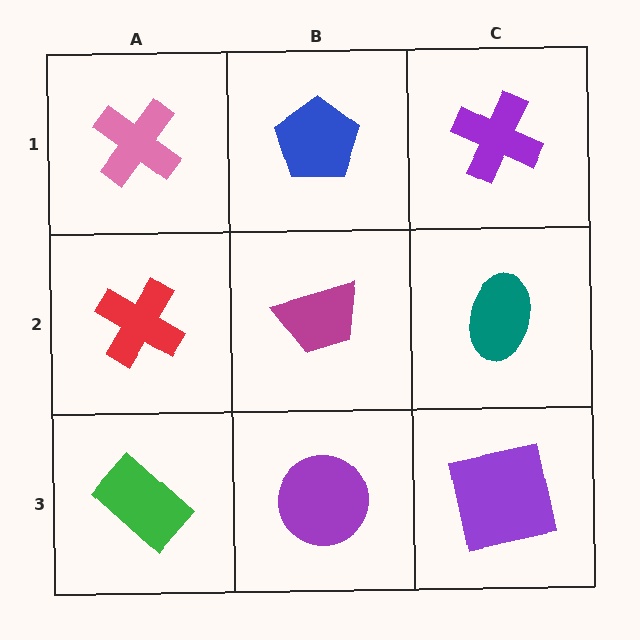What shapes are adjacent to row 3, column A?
A red cross (row 2, column A), a purple circle (row 3, column B).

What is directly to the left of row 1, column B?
A pink cross.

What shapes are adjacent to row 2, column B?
A blue pentagon (row 1, column B), a purple circle (row 3, column B), a red cross (row 2, column A), a teal ellipse (row 2, column C).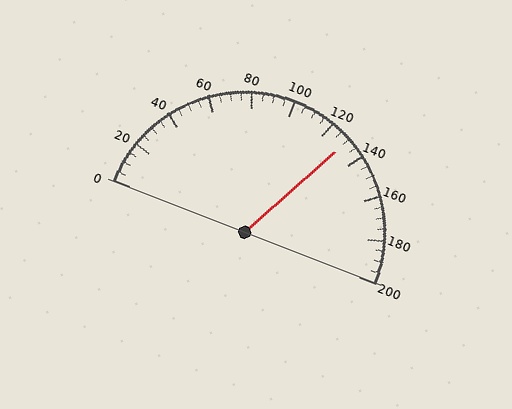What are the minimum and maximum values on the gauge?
The gauge ranges from 0 to 200.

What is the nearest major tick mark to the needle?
The nearest major tick mark is 120.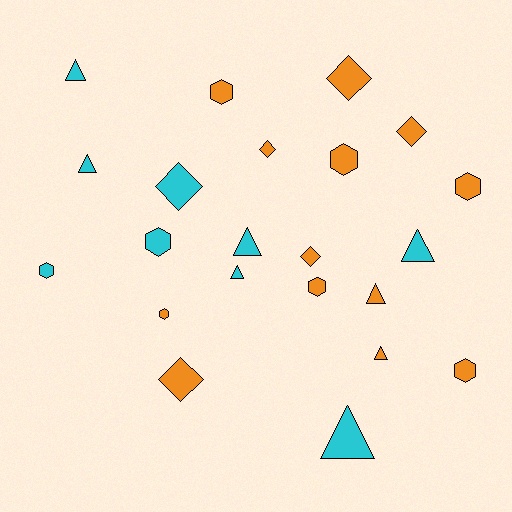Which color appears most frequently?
Orange, with 13 objects.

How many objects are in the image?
There are 22 objects.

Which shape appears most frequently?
Triangle, with 8 objects.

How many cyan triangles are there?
There are 6 cyan triangles.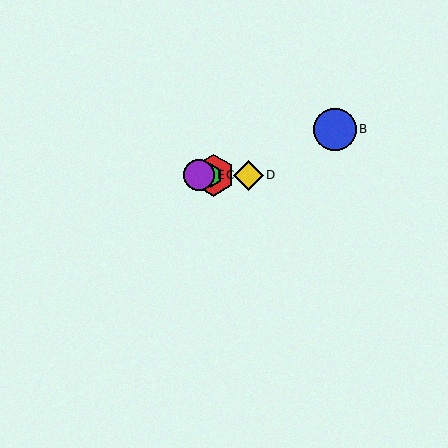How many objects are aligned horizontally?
4 objects (A, C, D, E) are aligned horizontally.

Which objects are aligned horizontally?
Objects A, C, D, E are aligned horizontally.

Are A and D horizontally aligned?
Yes, both are at y≈175.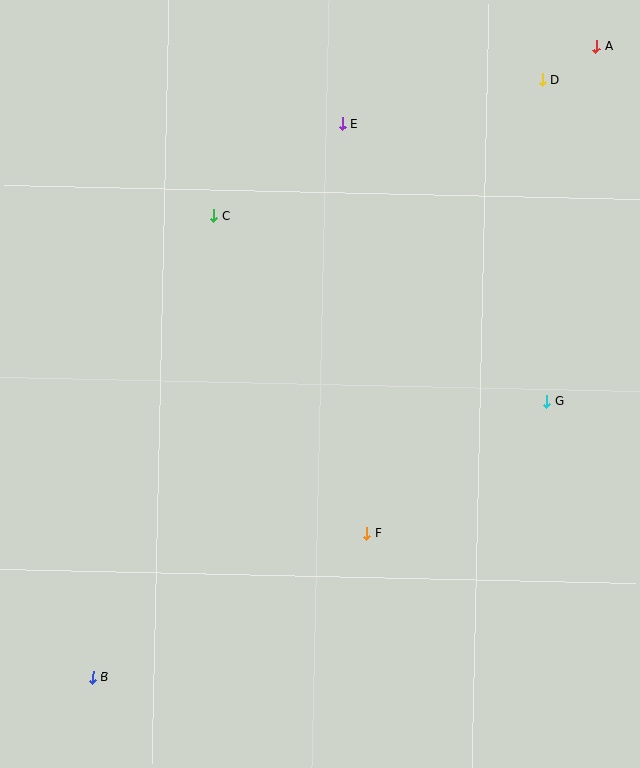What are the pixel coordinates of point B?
Point B is at (93, 677).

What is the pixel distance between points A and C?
The distance between A and C is 418 pixels.